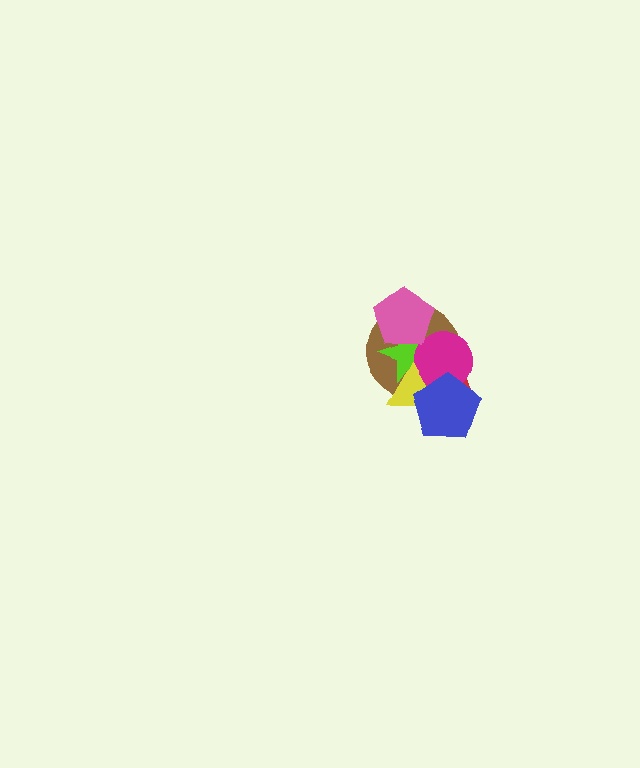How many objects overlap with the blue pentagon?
4 objects overlap with the blue pentagon.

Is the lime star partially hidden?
Yes, it is partially covered by another shape.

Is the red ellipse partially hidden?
Yes, it is partially covered by another shape.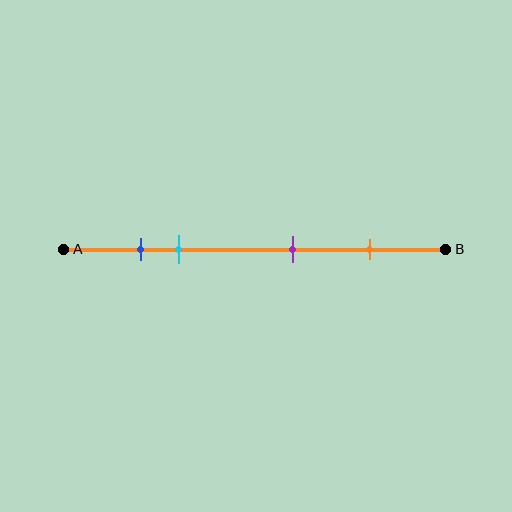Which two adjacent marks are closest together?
The blue and cyan marks are the closest adjacent pair.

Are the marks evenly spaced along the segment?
No, the marks are not evenly spaced.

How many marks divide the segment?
There are 4 marks dividing the segment.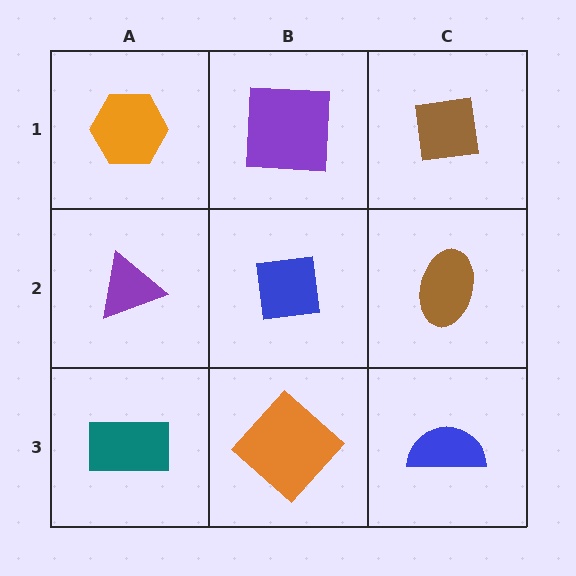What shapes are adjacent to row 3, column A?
A purple triangle (row 2, column A), an orange diamond (row 3, column B).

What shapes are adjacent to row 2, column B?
A purple square (row 1, column B), an orange diamond (row 3, column B), a purple triangle (row 2, column A), a brown ellipse (row 2, column C).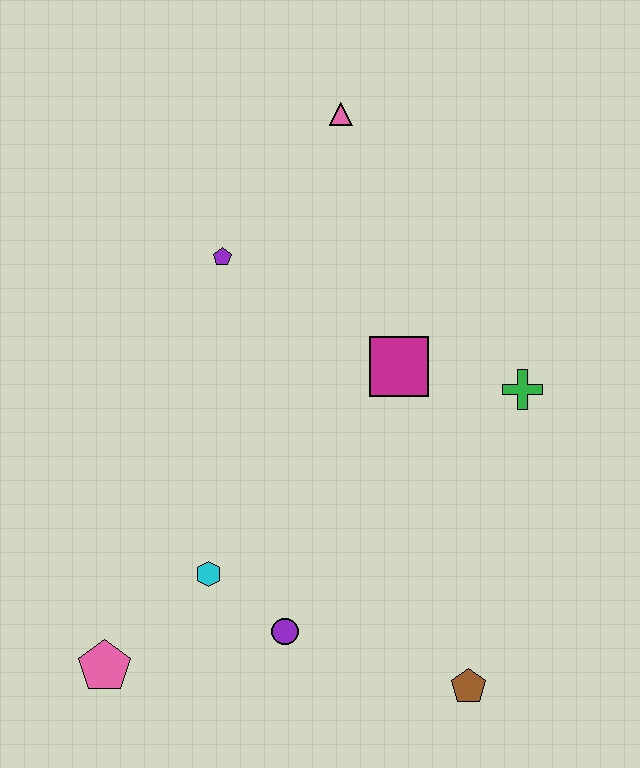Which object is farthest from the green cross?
The pink pentagon is farthest from the green cross.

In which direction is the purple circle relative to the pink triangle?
The purple circle is below the pink triangle.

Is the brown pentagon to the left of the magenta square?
No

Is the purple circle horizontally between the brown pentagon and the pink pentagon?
Yes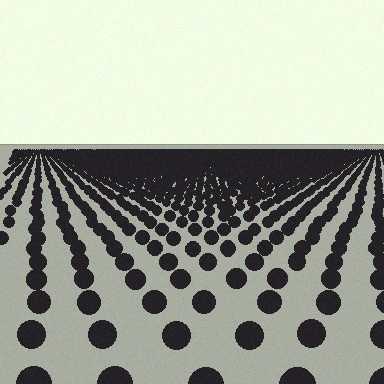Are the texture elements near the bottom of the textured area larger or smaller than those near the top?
Larger. Near the bottom, elements are closer to the viewer and appear at a bigger on-screen size.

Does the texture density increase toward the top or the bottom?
Density increases toward the top.